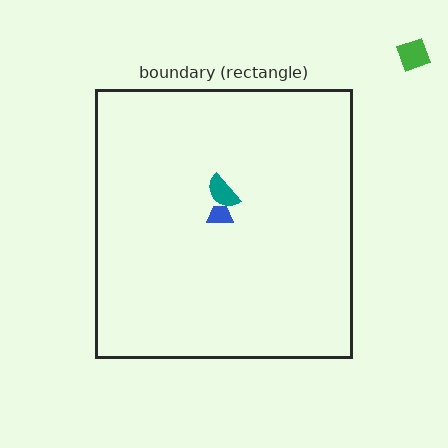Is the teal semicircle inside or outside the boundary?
Inside.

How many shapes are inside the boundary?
2 inside, 1 outside.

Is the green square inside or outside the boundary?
Outside.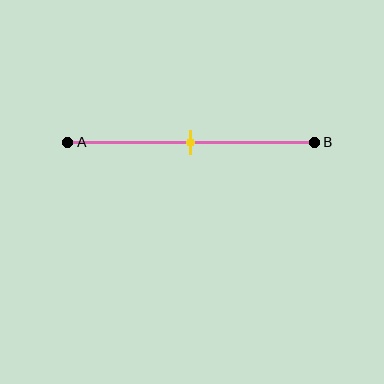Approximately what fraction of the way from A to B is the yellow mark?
The yellow mark is approximately 50% of the way from A to B.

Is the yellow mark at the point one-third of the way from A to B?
No, the mark is at about 50% from A, not at the 33% one-third point.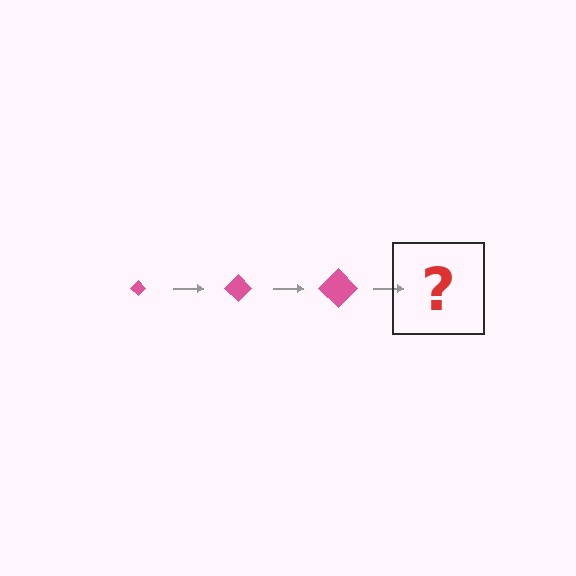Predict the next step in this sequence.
The next step is a pink diamond, larger than the previous one.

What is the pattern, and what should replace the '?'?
The pattern is that the diamond gets progressively larger each step. The '?' should be a pink diamond, larger than the previous one.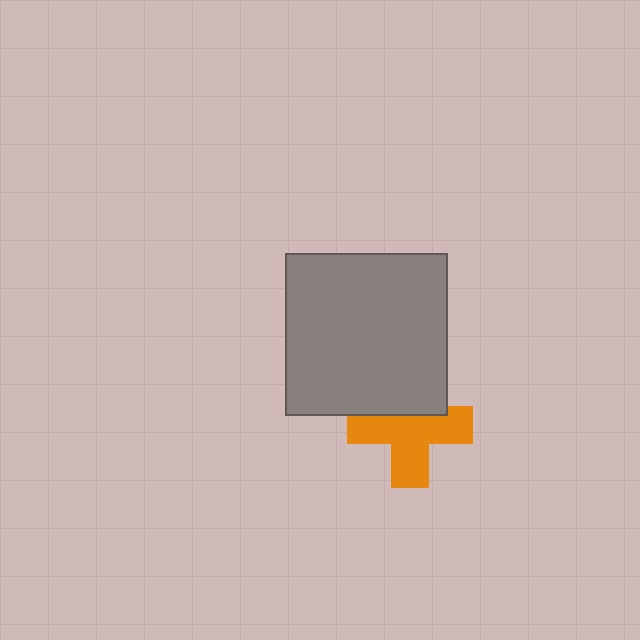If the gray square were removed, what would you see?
You would see the complete orange cross.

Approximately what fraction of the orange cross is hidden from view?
Roughly 33% of the orange cross is hidden behind the gray square.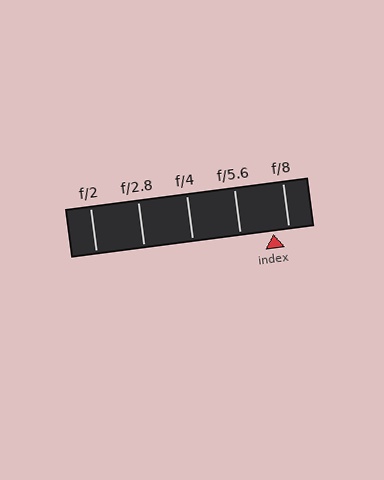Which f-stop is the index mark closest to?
The index mark is closest to f/8.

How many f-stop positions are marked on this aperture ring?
There are 5 f-stop positions marked.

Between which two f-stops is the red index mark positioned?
The index mark is between f/5.6 and f/8.